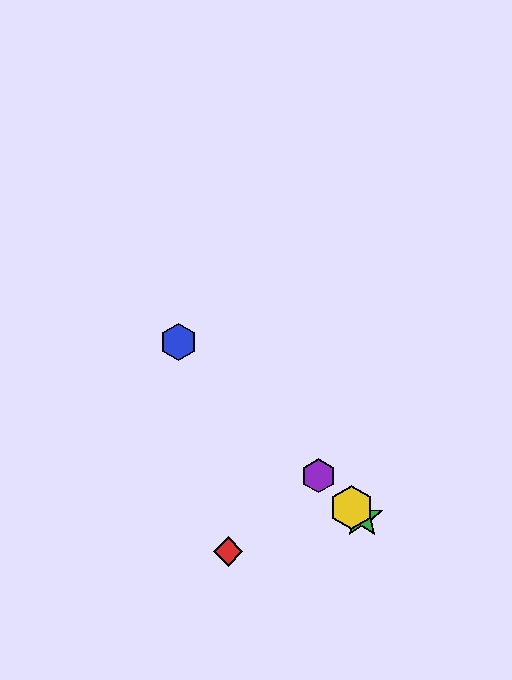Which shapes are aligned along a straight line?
The blue hexagon, the green star, the yellow hexagon, the purple hexagon are aligned along a straight line.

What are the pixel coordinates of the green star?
The green star is at (362, 517).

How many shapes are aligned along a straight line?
4 shapes (the blue hexagon, the green star, the yellow hexagon, the purple hexagon) are aligned along a straight line.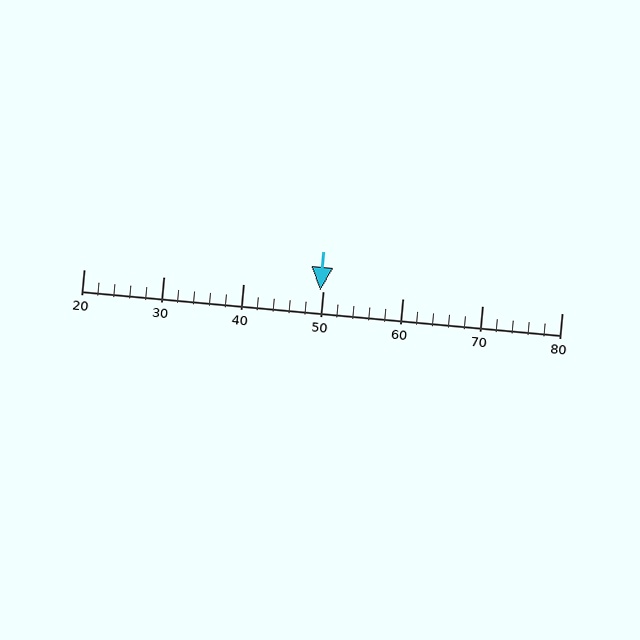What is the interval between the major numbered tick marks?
The major tick marks are spaced 10 units apart.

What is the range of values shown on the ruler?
The ruler shows values from 20 to 80.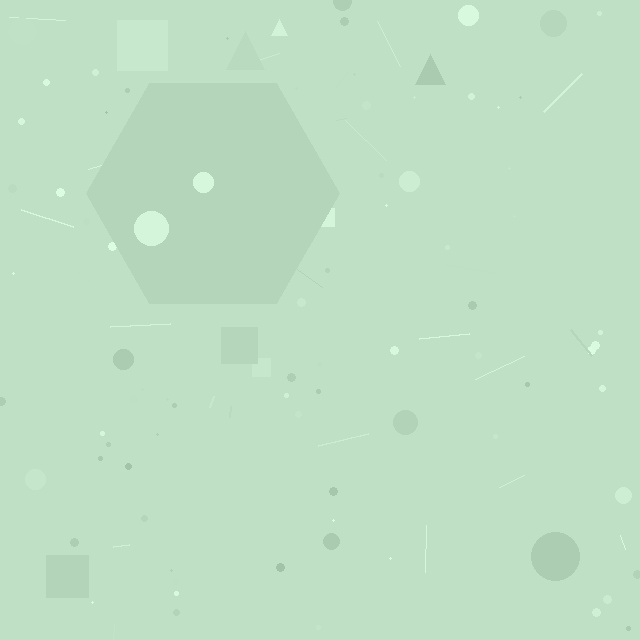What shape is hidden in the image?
A hexagon is hidden in the image.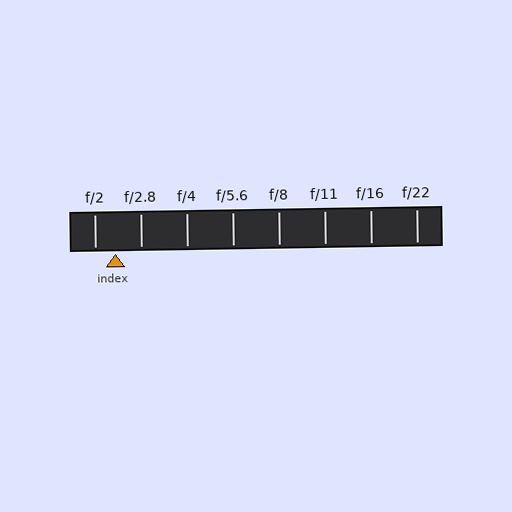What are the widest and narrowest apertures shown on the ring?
The widest aperture shown is f/2 and the narrowest is f/22.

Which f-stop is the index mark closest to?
The index mark is closest to f/2.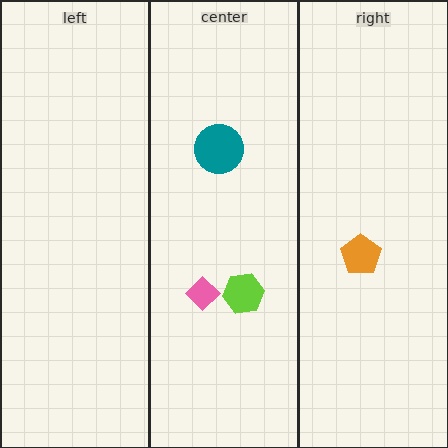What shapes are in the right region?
The orange pentagon.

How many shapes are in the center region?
3.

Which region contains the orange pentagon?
The right region.